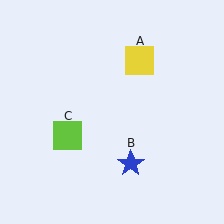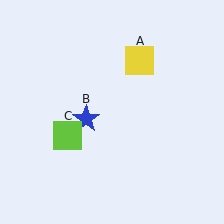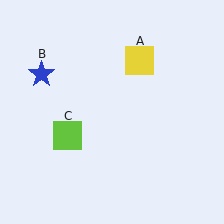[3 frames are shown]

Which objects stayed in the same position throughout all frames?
Yellow square (object A) and lime square (object C) remained stationary.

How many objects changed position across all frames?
1 object changed position: blue star (object B).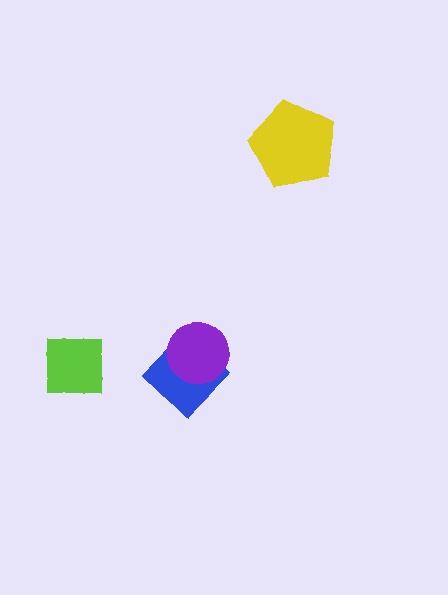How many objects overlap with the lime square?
0 objects overlap with the lime square.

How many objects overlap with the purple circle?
1 object overlaps with the purple circle.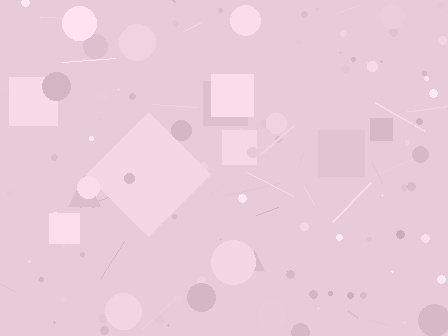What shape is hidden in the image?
A diamond is hidden in the image.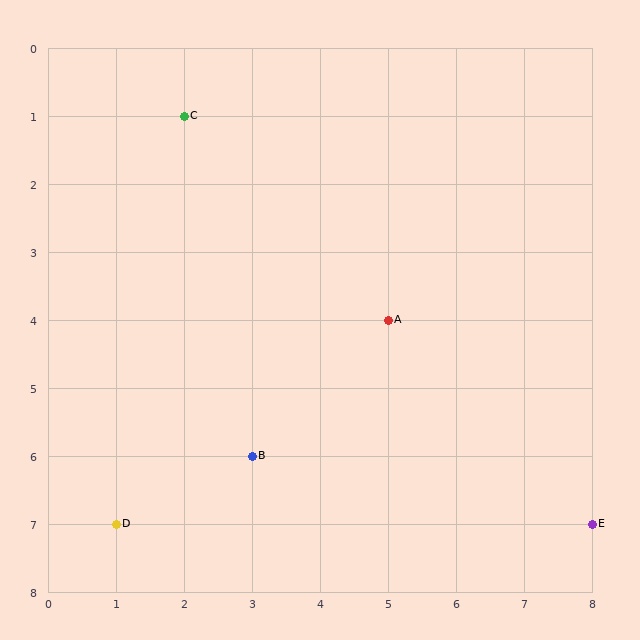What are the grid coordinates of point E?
Point E is at grid coordinates (8, 7).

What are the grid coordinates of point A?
Point A is at grid coordinates (5, 4).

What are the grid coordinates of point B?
Point B is at grid coordinates (3, 6).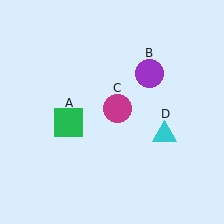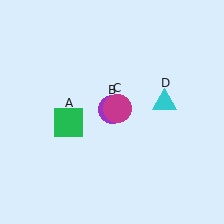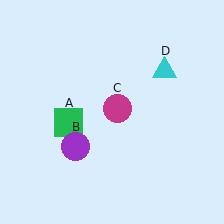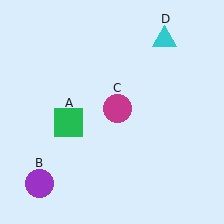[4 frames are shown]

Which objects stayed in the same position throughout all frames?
Green square (object A) and magenta circle (object C) remained stationary.